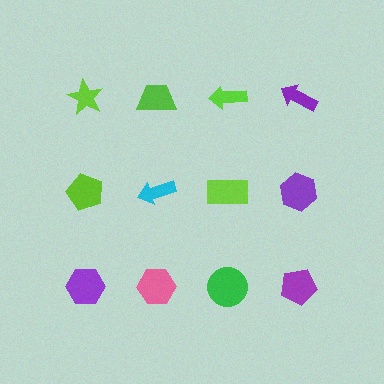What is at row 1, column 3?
A lime arrow.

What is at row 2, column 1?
A lime pentagon.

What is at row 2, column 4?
A purple hexagon.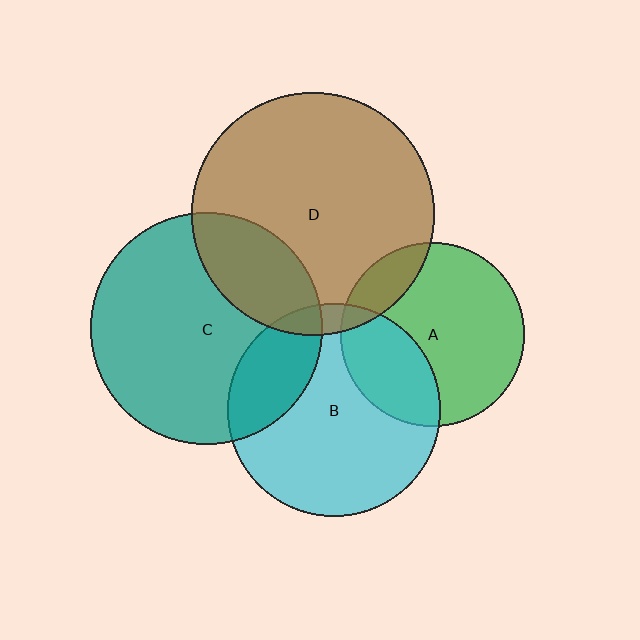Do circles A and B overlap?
Yes.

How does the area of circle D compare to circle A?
Approximately 1.7 times.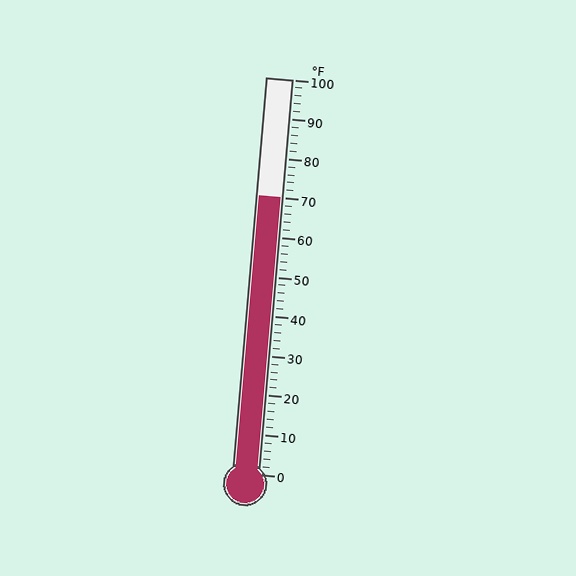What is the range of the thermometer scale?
The thermometer scale ranges from 0°F to 100°F.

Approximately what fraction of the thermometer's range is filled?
The thermometer is filled to approximately 70% of its range.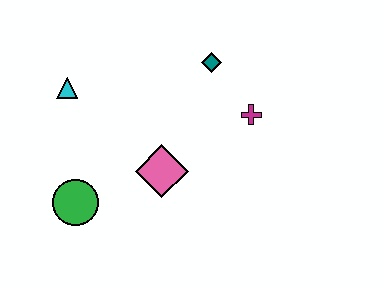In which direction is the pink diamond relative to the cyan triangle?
The pink diamond is to the right of the cyan triangle.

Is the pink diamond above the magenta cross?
No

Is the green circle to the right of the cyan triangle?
Yes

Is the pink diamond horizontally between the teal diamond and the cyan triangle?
Yes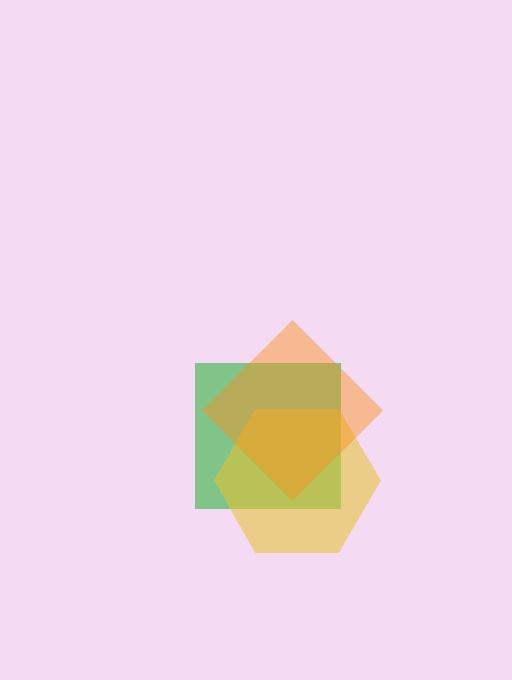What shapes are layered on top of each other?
The layered shapes are: a green square, a yellow hexagon, an orange diamond.